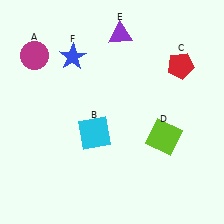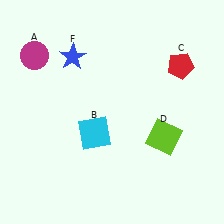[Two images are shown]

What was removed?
The purple triangle (E) was removed in Image 2.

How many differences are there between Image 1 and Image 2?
There is 1 difference between the two images.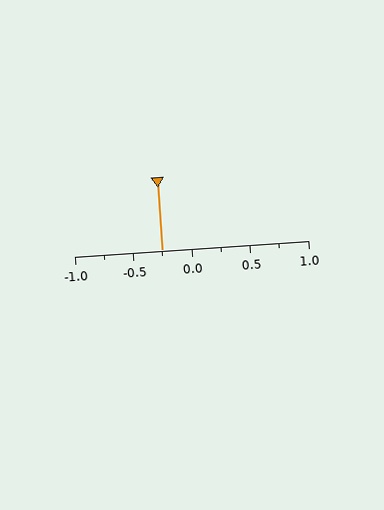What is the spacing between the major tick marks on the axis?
The major ticks are spaced 0.5 apart.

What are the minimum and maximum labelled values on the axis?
The axis runs from -1.0 to 1.0.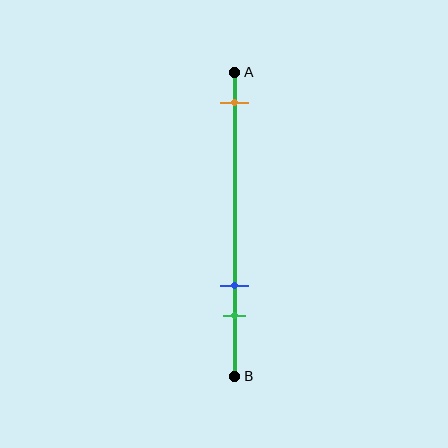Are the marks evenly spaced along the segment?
No, the marks are not evenly spaced.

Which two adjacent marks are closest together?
The blue and green marks are the closest adjacent pair.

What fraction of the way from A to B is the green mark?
The green mark is approximately 80% (0.8) of the way from A to B.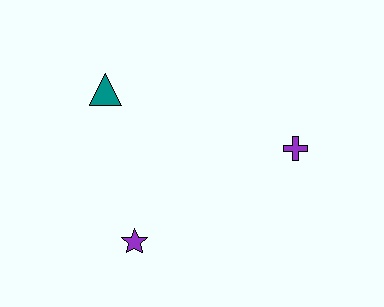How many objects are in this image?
There are 3 objects.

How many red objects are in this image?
There are no red objects.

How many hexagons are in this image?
There are no hexagons.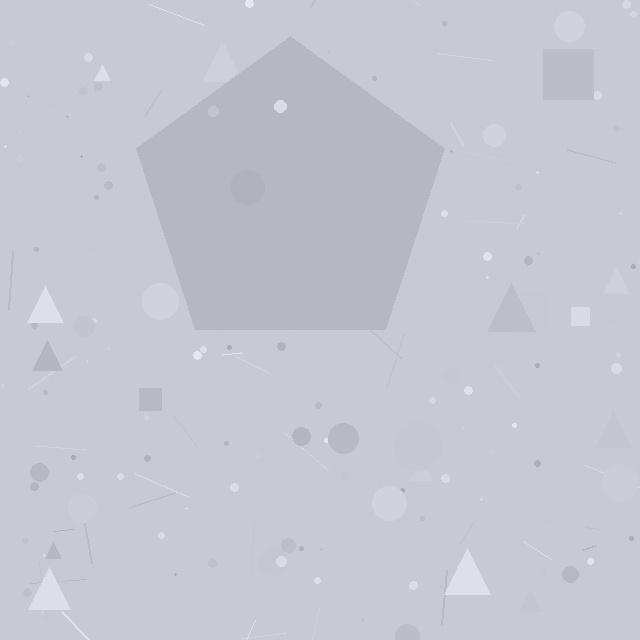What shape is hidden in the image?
A pentagon is hidden in the image.